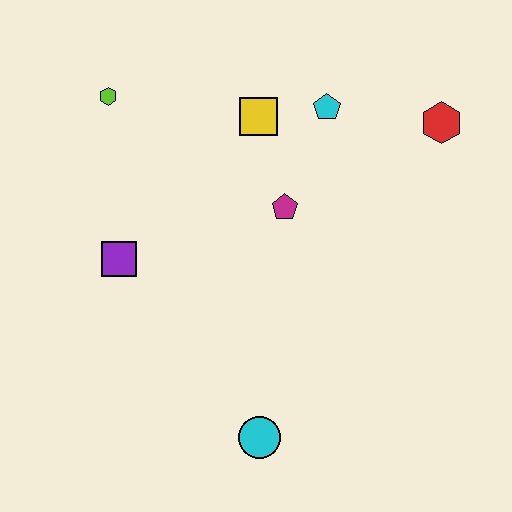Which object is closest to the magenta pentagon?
The yellow square is closest to the magenta pentagon.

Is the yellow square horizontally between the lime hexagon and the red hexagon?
Yes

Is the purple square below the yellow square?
Yes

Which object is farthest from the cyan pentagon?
The cyan circle is farthest from the cyan pentagon.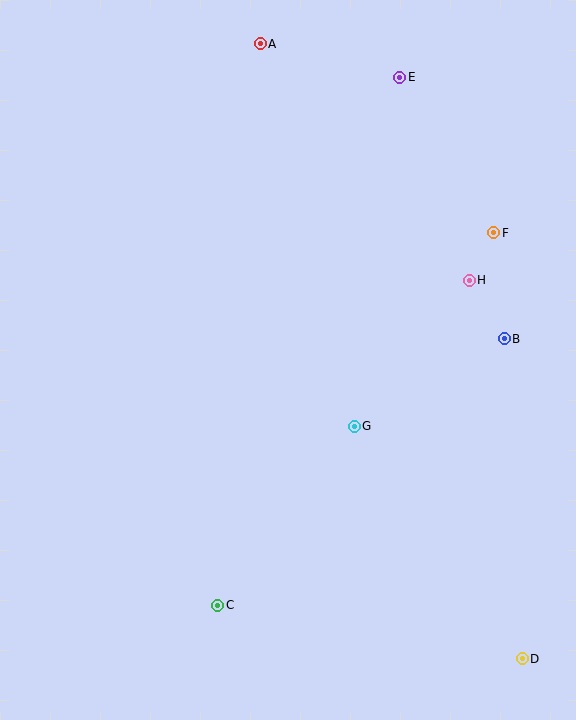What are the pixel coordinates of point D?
Point D is at (522, 659).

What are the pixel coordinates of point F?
Point F is at (494, 233).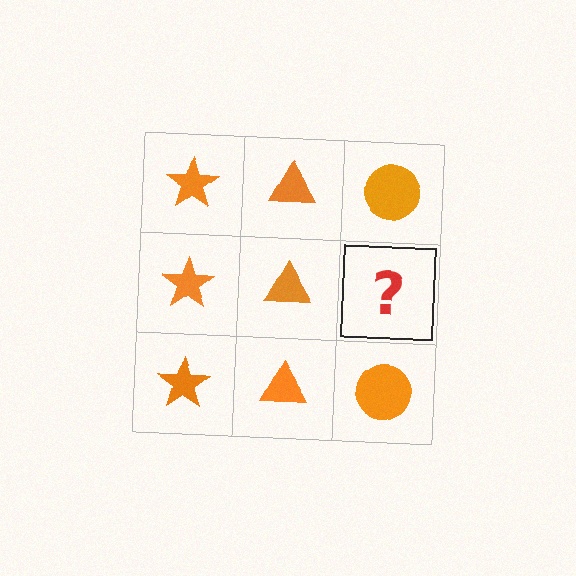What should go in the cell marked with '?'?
The missing cell should contain an orange circle.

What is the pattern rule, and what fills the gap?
The rule is that each column has a consistent shape. The gap should be filled with an orange circle.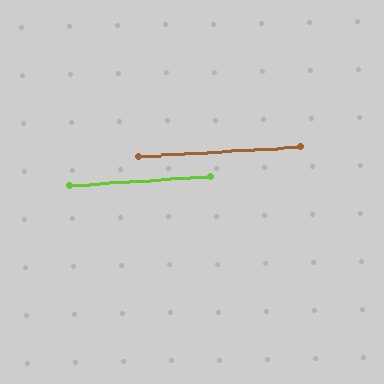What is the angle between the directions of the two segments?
Approximately 0 degrees.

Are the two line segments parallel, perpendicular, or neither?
Parallel — their directions differ by only 0.1°.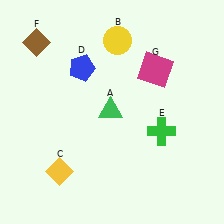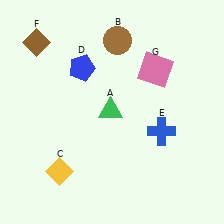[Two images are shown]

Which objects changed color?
B changed from yellow to brown. E changed from green to blue. G changed from magenta to pink.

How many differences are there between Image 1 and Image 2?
There are 3 differences between the two images.